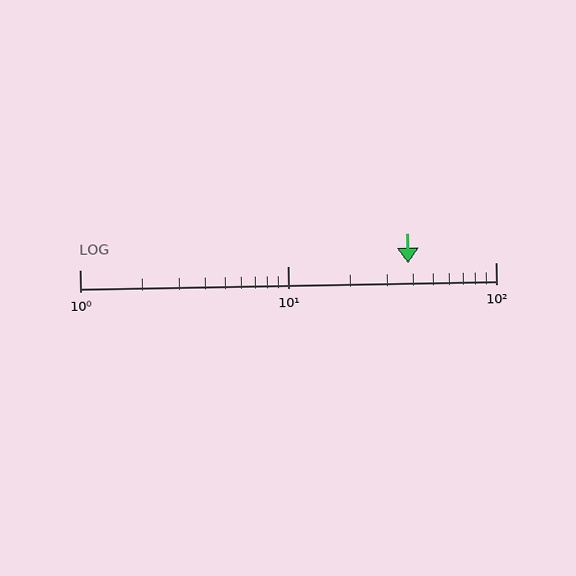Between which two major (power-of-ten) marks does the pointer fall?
The pointer is between 10 and 100.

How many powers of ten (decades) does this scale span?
The scale spans 2 decades, from 1 to 100.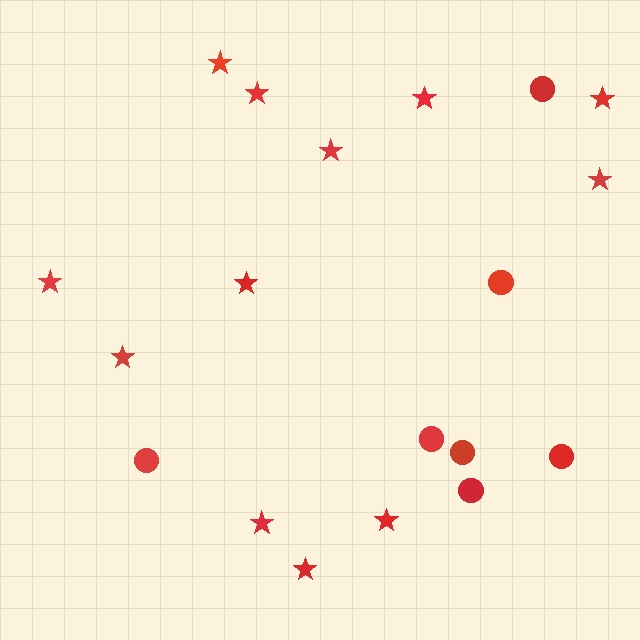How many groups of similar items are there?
There are 2 groups: one group of circles (7) and one group of stars (12).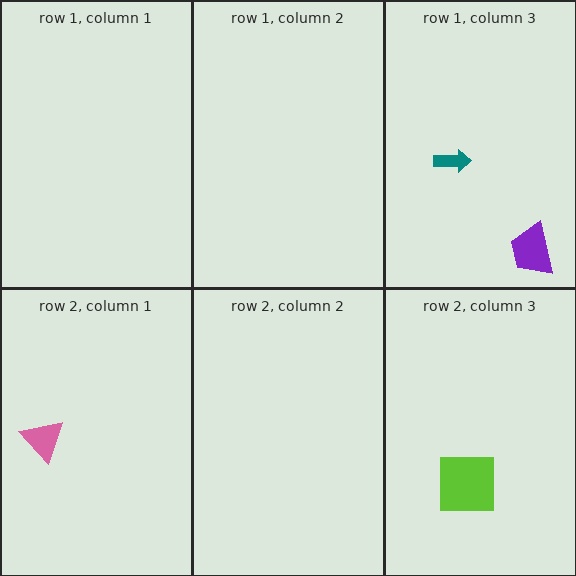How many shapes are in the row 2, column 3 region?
1.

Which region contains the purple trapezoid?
The row 1, column 3 region.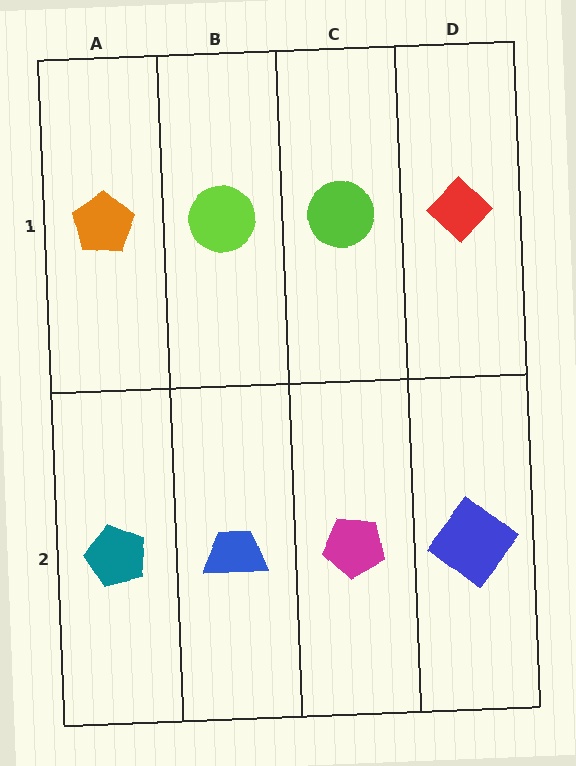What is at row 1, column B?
A lime circle.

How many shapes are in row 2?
4 shapes.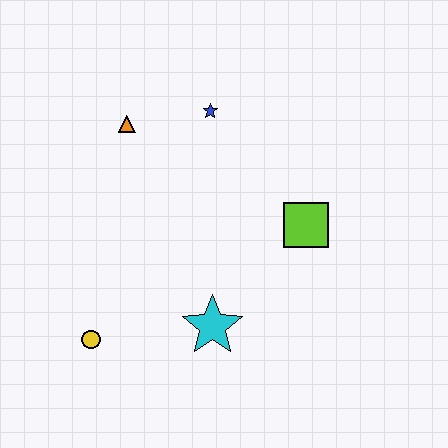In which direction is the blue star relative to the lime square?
The blue star is above the lime square.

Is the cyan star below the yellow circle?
No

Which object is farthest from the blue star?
The yellow circle is farthest from the blue star.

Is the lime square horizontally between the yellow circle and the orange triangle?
No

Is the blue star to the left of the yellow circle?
No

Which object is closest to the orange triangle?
The blue star is closest to the orange triangle.